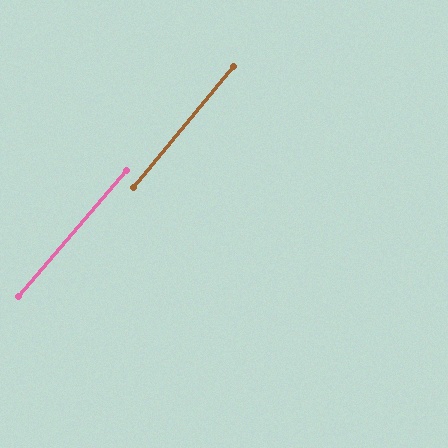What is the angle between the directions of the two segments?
Approximately 1 degree.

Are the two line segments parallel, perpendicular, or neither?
Parallel — their directions differ by only 1.3°.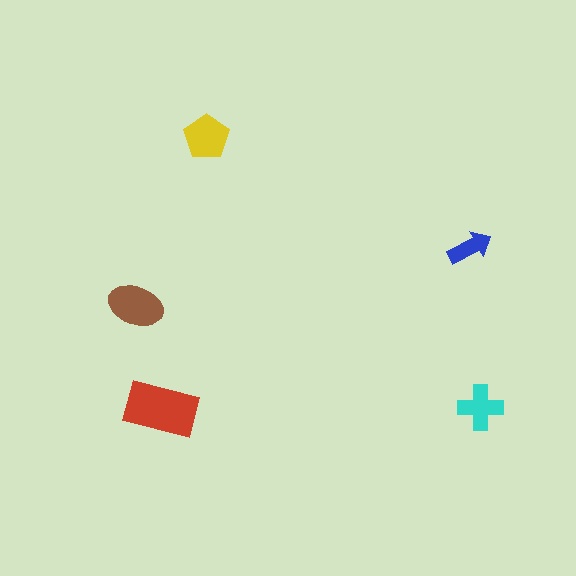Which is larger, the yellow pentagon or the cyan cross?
The yellow pentagon.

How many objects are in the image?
There are 5 objects in the image.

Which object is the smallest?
The blue arrow.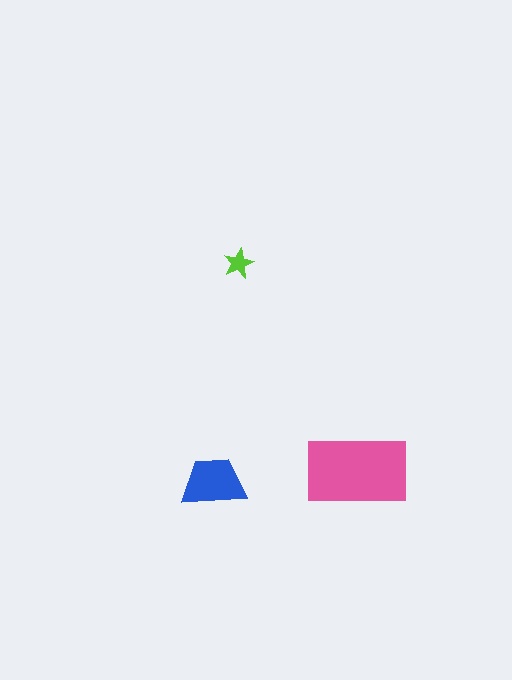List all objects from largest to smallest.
The pink rectangle, the blue trapezoid, the lime star.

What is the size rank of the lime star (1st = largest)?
3rd.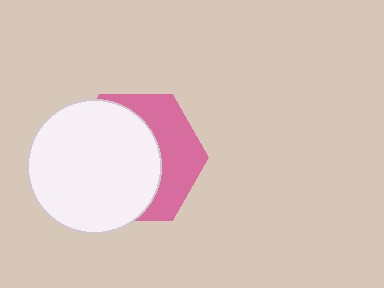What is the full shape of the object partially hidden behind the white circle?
The partially hidden object is a pink hexagon.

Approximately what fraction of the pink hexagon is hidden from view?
Roughly 61% of the pink hexagon is hidden behind the white circle.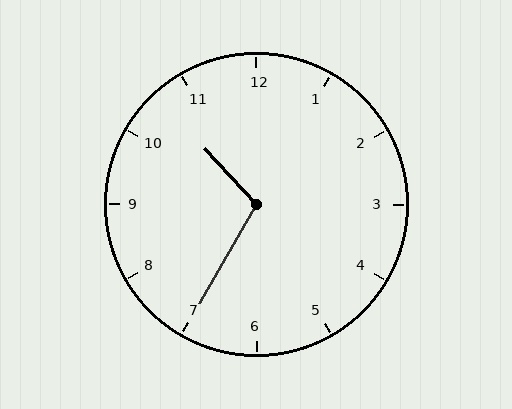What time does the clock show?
10:35.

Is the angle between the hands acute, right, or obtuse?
It is obtuse.